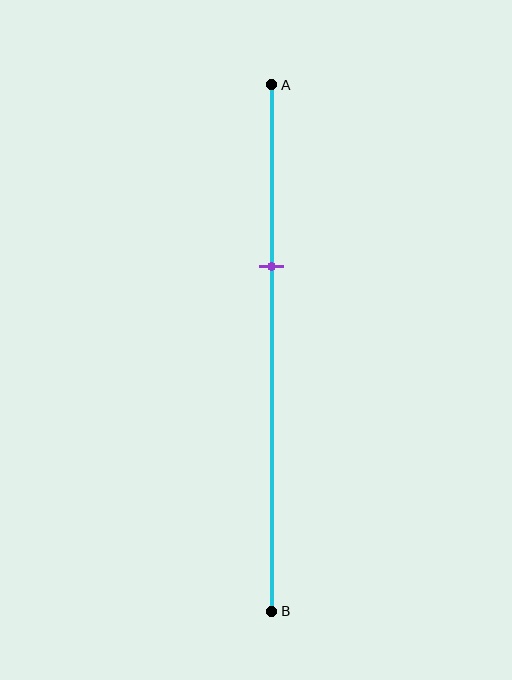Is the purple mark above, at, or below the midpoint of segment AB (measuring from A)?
The purple mark is above the midpoint of segment AB.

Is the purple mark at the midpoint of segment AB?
No, the mark is at about 35% from A, not at the 50% midpoint.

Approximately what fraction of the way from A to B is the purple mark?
The purple mark is approximately 35% of the way from A to B.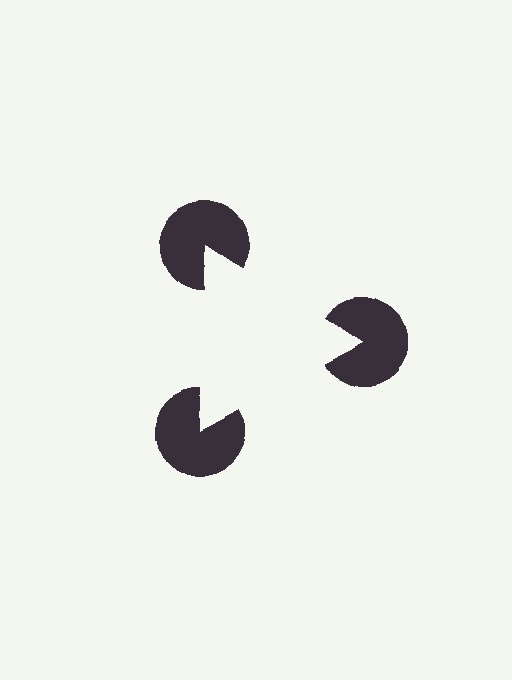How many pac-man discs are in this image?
There are 3 — one at each vertex of the illusory triangle.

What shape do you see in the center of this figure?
An illusory triangle — its edges are inferred from the aligned wedge cuts in the pac-man discs, not physically drawn.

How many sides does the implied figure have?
3 sides.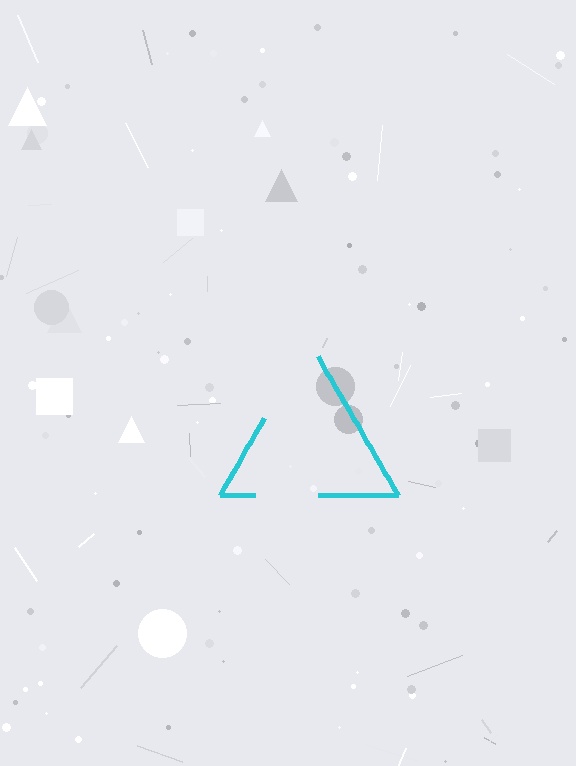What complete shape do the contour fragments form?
The contour fragments form a triangle.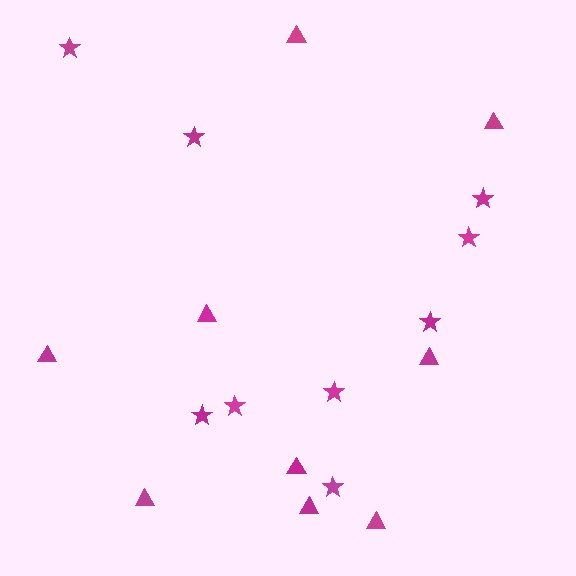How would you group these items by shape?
There are 2 groups: one group of triangles (9) and one group of stars (9).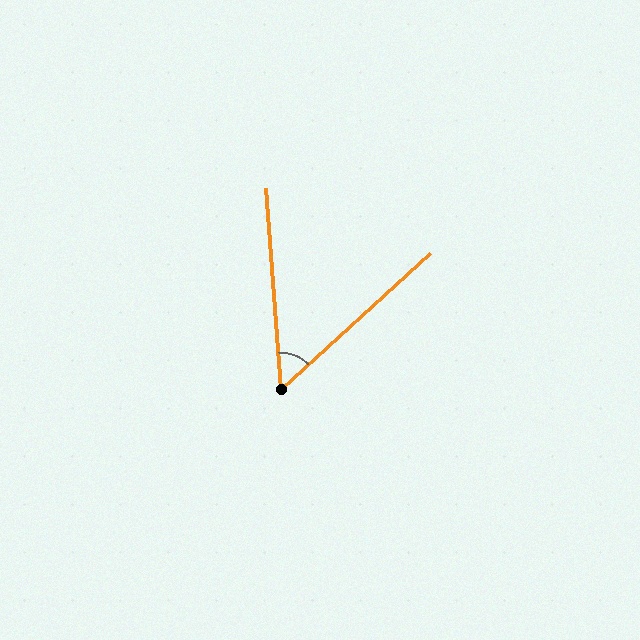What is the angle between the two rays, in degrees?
Approximately 52 degrees.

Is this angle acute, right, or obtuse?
It is acute.